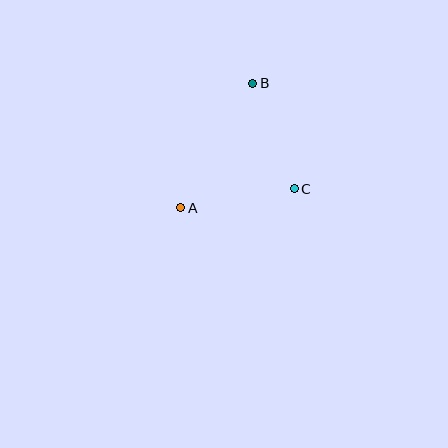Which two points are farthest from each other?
Points A and B are farthest from each other.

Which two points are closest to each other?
Points B and C are closest to each other.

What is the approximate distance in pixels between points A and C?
The distance between A and C is approximately 115 pixels.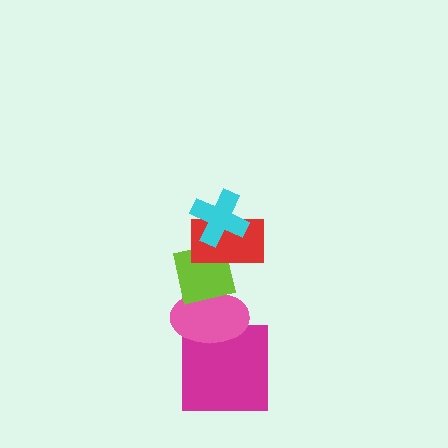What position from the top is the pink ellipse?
The pink ellipse is 4th from the top.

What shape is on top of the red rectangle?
The cyan cross is on top of the red rectangle.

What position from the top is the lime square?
The lime square is 3rd from the top.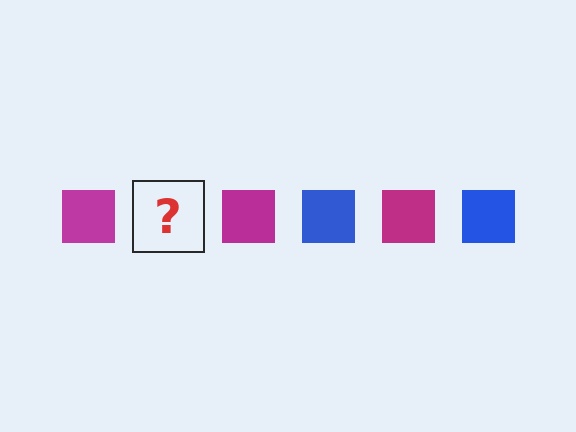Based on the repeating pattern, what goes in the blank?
The blank should be a blue square.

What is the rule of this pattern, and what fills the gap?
The rule is that the pattern cycles through magenta, blue squares. The gap should be filled with a blue square.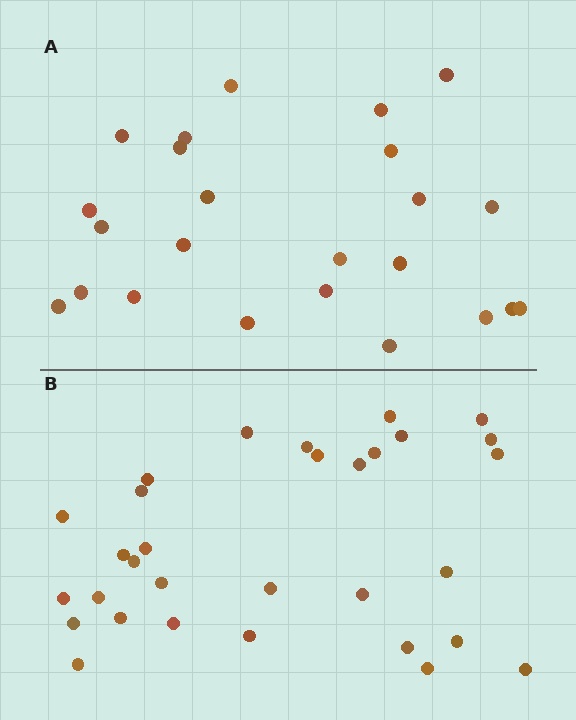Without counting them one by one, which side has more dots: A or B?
Region B (the bottom region) has more dots.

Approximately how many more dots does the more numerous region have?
Region B has roughly 8 or so more dots than region A.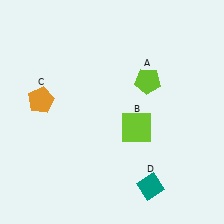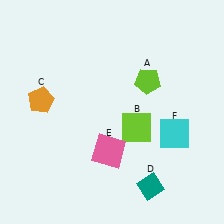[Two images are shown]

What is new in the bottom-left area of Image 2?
A pink square (E) was added in the bottom-left area of Image 2.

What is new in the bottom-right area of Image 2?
A cyan square (F) was added in the bottom-right area of Image 2.